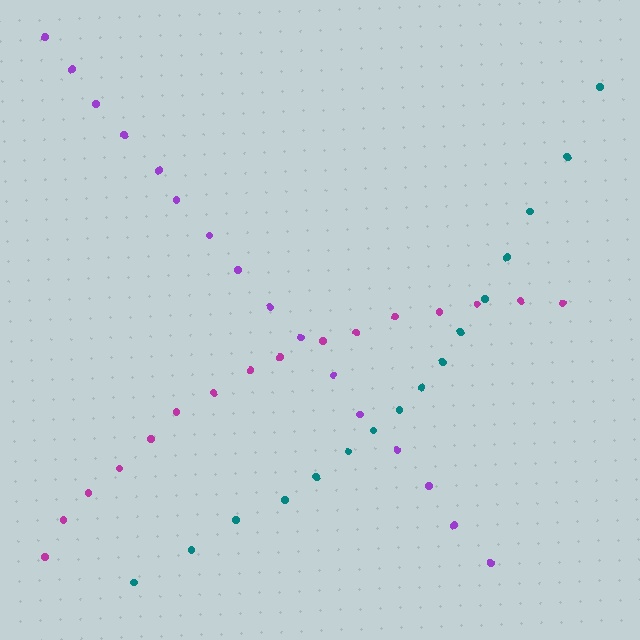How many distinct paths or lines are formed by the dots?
There are 3 distinct paths.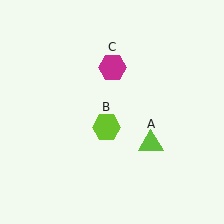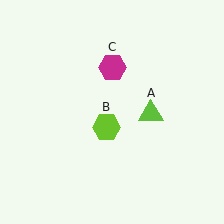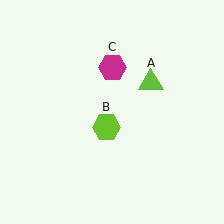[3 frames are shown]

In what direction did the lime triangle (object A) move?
The lime triangle (object A) moved up.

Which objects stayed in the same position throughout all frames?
Lime hexagon (object B) and magenta hexagon (object C) remained stationary.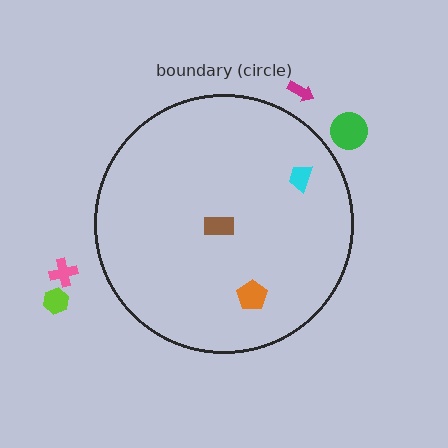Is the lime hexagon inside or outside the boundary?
Outside.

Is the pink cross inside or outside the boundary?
Outside.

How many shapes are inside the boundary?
3 inside, 4 outside.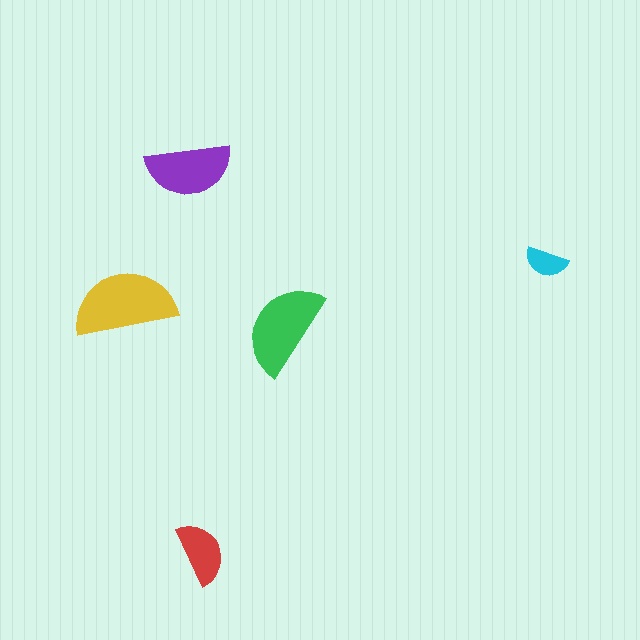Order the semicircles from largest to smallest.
the yellow one, the green one, the purple one, the red one, the cyan one.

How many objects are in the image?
There are 5 objects in the image.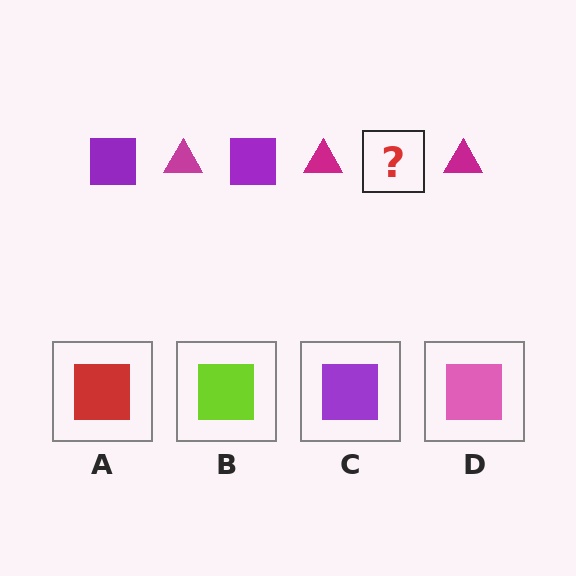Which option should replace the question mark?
Option C.